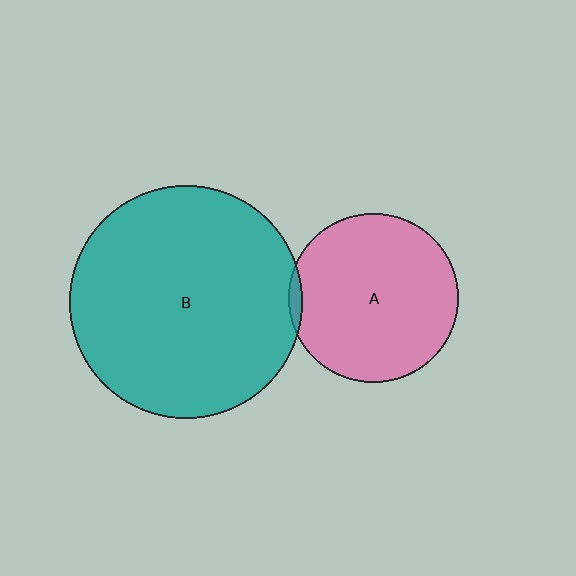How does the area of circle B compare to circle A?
Approximately 1.9 times.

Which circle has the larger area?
Circle B (teal).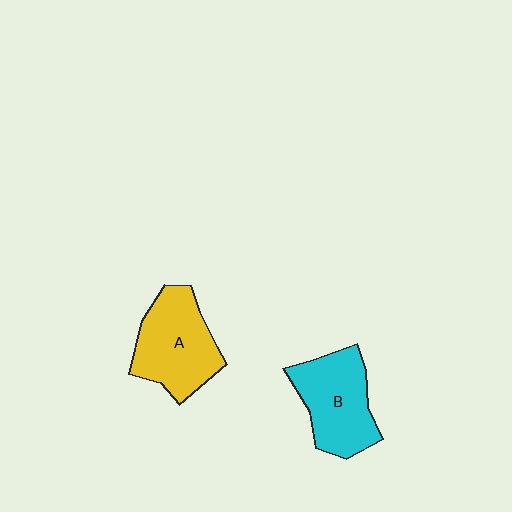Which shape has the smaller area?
Shape B (cyan).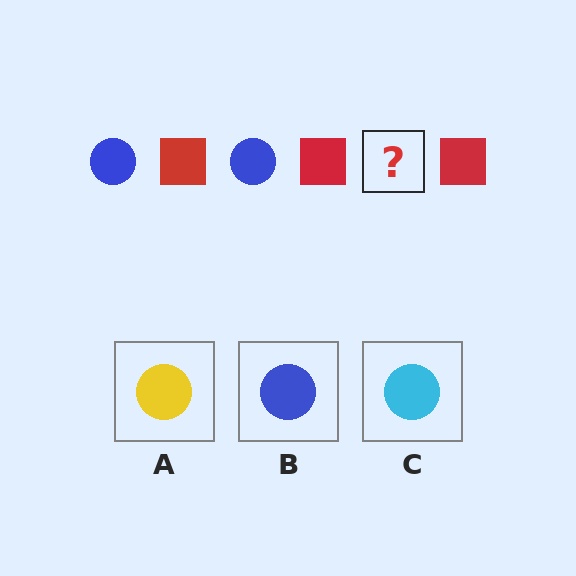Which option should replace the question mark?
Option B.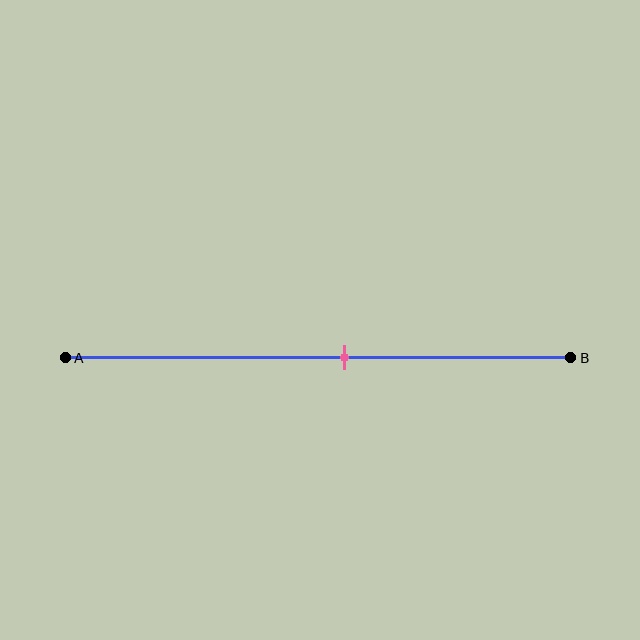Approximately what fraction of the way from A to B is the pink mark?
The pink mark is approximately 55% of the way from A to B.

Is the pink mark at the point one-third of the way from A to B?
No, the mark is at about 55% from A, not at the 33% one-third point.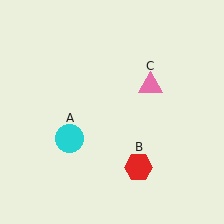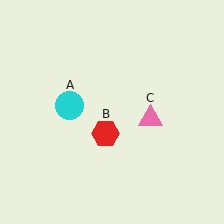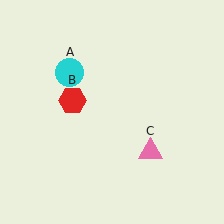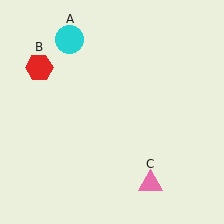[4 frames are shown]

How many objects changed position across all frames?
3 objects changed position: cyan circle (object A), red hexagon (object B), pink triangle (object C).